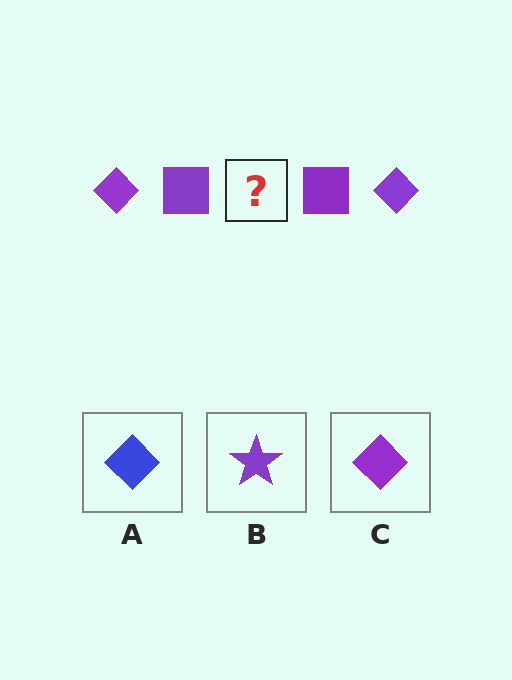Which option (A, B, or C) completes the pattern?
C.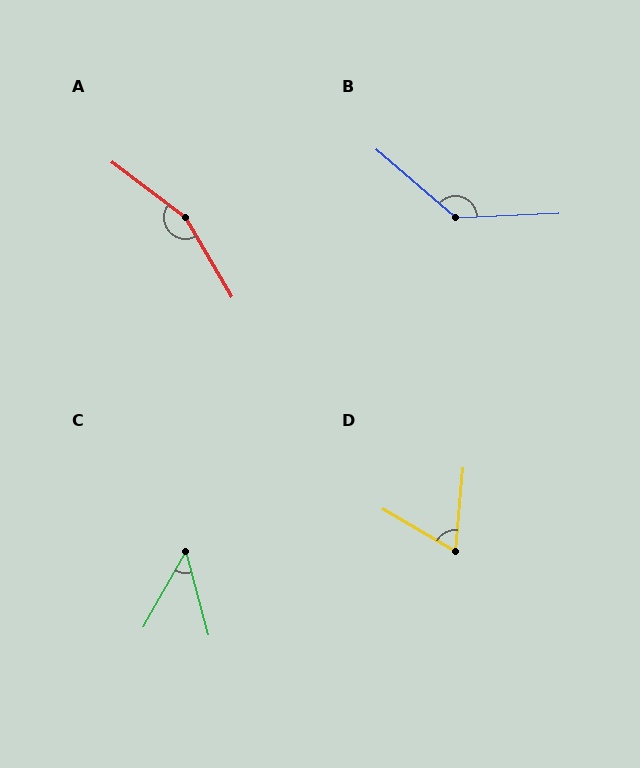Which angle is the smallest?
C, at approximately 45 degrees.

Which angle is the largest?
A, at approximately 158 degrees.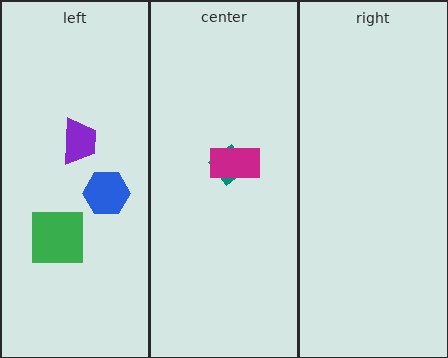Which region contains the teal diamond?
The center region.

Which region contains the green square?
The left region.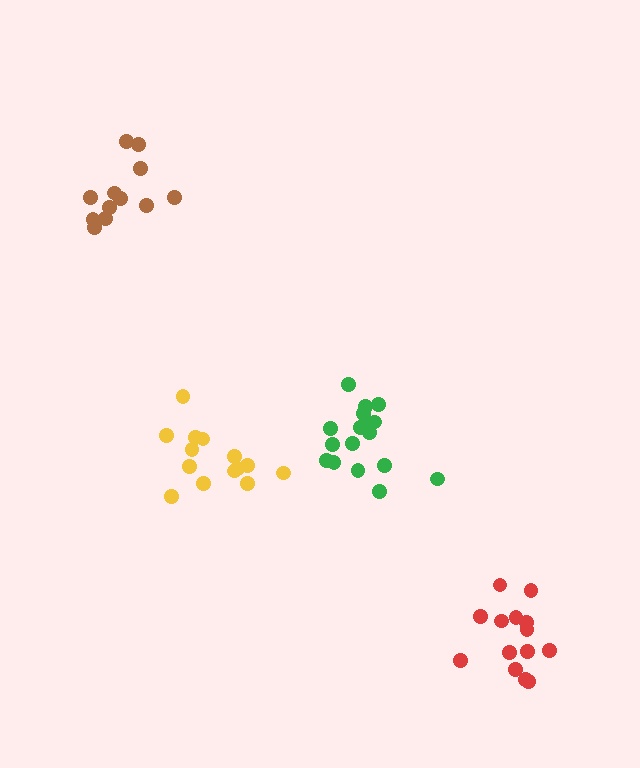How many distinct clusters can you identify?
There are 4 distinct clusters.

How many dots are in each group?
Group 1: 12 dots, Group 2: 14 dots, Group 3: 14 dots, Group 4: 17 dots (57 total).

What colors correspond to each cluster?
The clusters are colored: brown, red, yellow, green.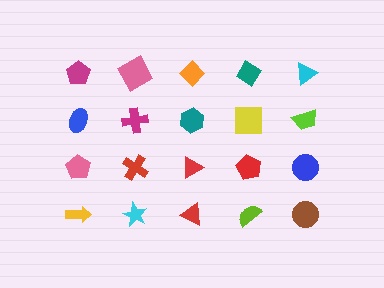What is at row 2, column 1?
A blue ellipse.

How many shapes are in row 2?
5 shapes.